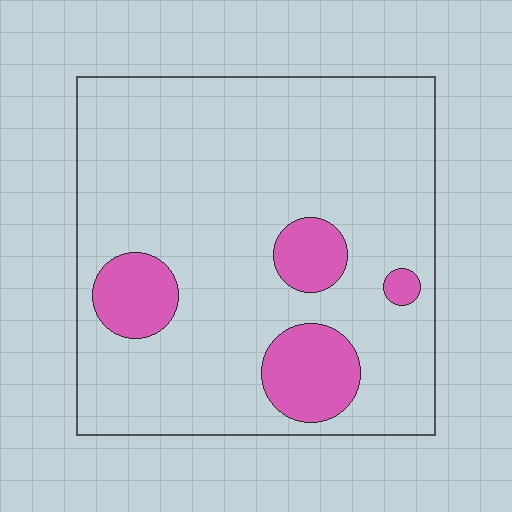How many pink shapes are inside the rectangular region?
4.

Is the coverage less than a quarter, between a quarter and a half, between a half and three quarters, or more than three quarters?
Less than a quarter.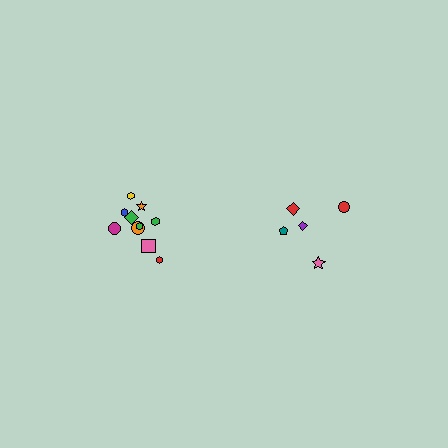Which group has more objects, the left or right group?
The left group.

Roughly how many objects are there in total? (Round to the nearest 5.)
Roughly 15 objects in total.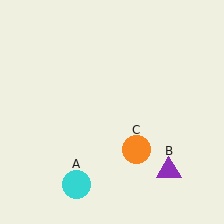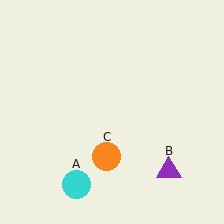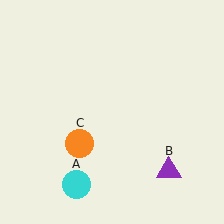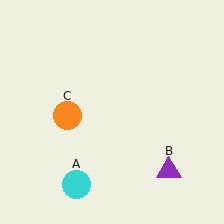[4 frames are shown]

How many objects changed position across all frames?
1 object changed position: orange circle (object C).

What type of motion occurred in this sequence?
The orange circle (object C) rotated clockwise around the center of the scene.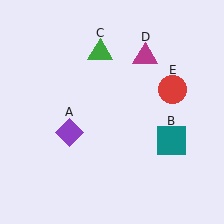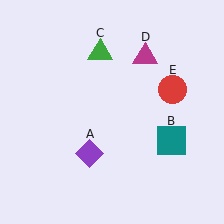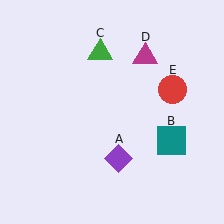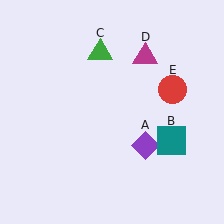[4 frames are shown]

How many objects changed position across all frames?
1 object changed position: purple diamond (object A).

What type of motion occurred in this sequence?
The purple diamond (object A) rotated counterclockwise around the center of the scene.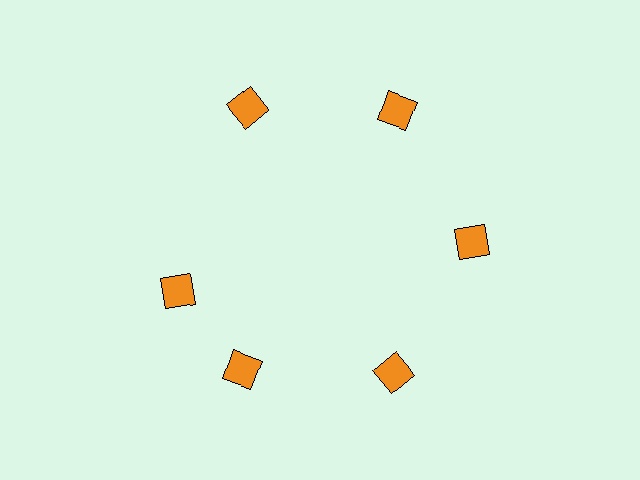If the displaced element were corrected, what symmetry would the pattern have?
It would have 6-fold rotational symmetry — the pattern would map onto itself every 60 degrees.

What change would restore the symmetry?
The symmetry would be restored by rotating it back into even spacing with its neighbors so that all 6 squares sit at equal angles and equal distance from the center.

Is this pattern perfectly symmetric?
No. The 6 orange squares are arranged in a ring, but one element near the 9 o'clock position is rotated out of alignment along the ring, breaking the 6-fold rotational symmetry.